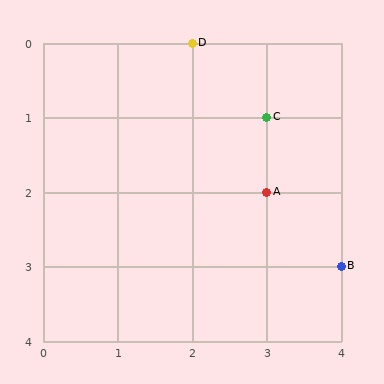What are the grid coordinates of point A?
Point A is at grid coordinates (3, 2).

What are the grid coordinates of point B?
Point B is at grid coordinates (4, 3).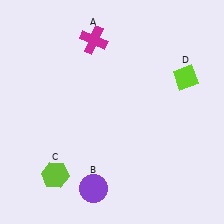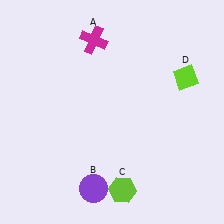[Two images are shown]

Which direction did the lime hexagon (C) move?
The lime hexagon (C) moved right.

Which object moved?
The lime hexagon (C) moved right.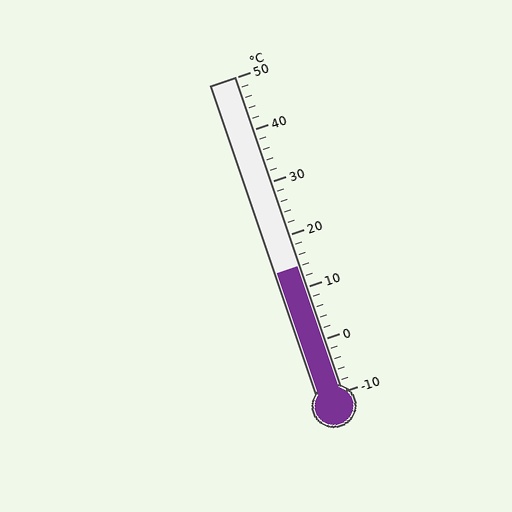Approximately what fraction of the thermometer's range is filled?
The thermometer is filled to approximately 40% of its range.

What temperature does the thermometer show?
The thermometer shows approximately 14°C.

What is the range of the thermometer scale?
The thermometer scale ranges from -10°C to 50°C.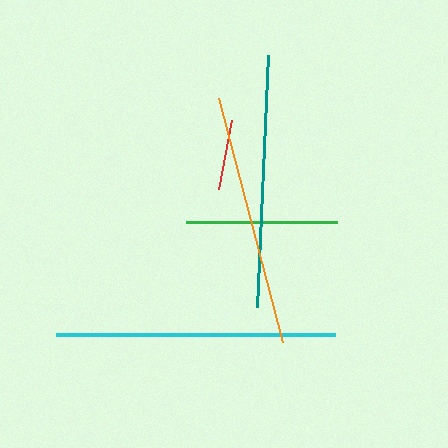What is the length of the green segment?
The green segment is approximately 152 pixels long.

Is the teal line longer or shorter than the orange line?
The teal line is longer than the orange line.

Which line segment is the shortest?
The red line is the shortest at approximately 70 pixels.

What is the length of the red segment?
The red segment is approximately 70 pixels long.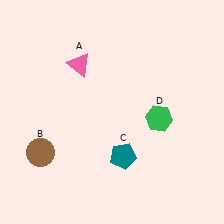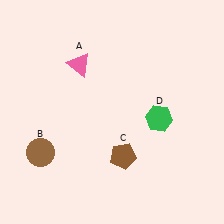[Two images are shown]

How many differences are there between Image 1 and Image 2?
There is 1 difference between the two images.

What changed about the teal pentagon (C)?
In Image 1, C is teal. In Image 2, it changed to brown.